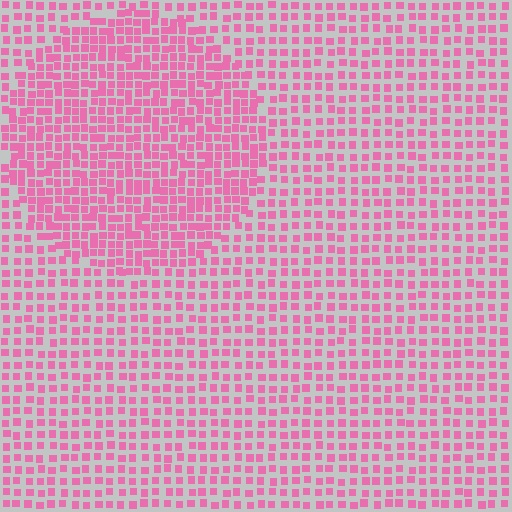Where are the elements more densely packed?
The elements are more densely packed inside the circle boundary.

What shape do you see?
I see a circle.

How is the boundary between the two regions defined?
The boundary is defined by a change in element density (approximately 1.7x ratio). All elements are the same color, size, and shape.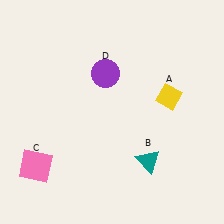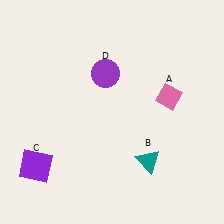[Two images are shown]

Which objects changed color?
A changed from yellow to pink. C changed from pink to purple.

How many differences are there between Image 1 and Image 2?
There are 2 differences between the two images.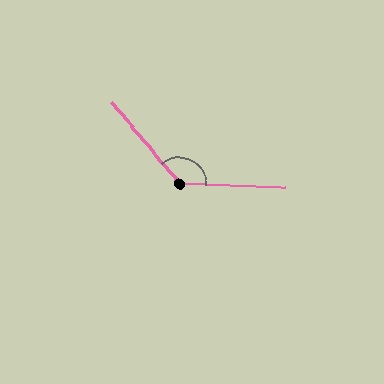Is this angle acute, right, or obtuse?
It is obtuse.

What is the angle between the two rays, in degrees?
Approximately 131 degrees.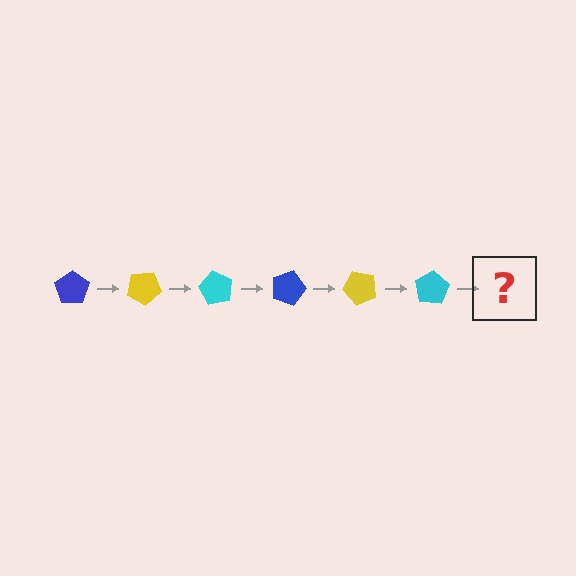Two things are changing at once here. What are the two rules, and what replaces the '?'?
The two rules are that it rotates 30 degrees each step and the color cycles through blue, yellow, and cyan. The '?' should be a blue pentagon, rotated 180 degrees from the start.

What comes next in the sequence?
The next element should be a blue pentagon, rotated 180 degrees from the start.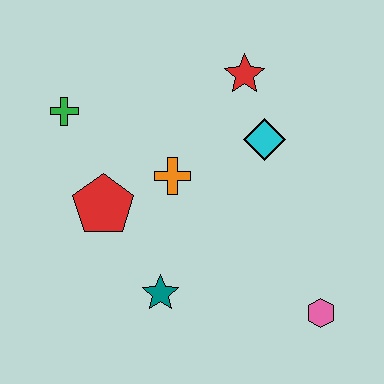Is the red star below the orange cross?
No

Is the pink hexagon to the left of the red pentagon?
No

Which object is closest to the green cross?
The red pentagon is closest to the green cross.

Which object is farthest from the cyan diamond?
The green cross is farthest from the cyan diamond.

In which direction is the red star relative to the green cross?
The red star is to the right of the green cross.